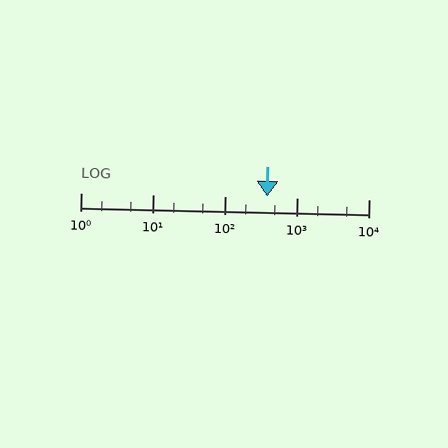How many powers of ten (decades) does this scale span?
The scale spans 4 decades, from 1 to 10000.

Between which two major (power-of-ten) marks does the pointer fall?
The pointer is between 100 and 1000.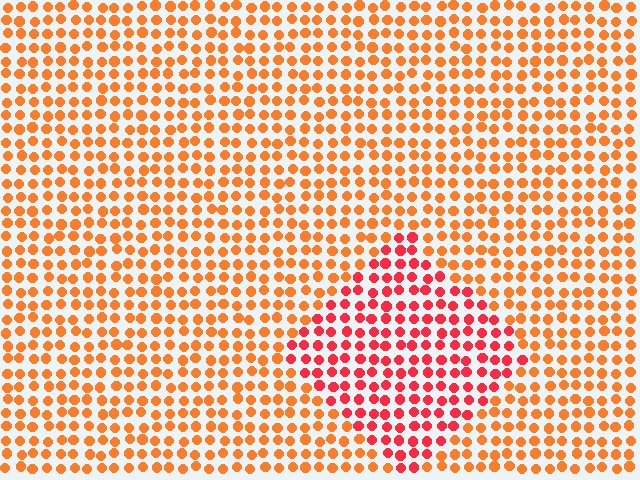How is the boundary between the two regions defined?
The boundary is defined purely by a slight shift in hue (about 31 degrees). Spacing, size, and orientation are identical on both sides.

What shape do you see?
I see a diamond.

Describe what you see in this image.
The image is filled with small orange elements in a uniform arrangement. A diamond-shaped region is visible where the elements are tinted to a slightly different hue, forming a subtle color boundary.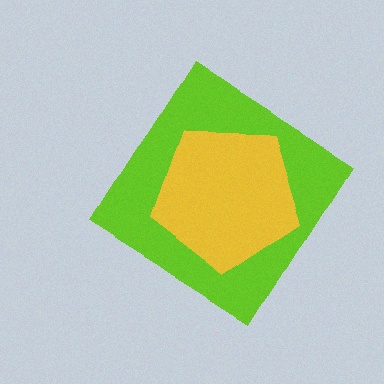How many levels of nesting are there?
2.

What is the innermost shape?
The yellow pentagon.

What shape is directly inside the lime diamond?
The yellow pentagon.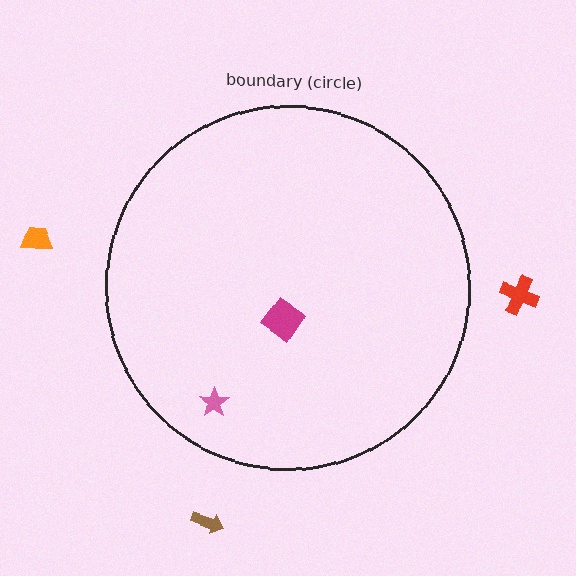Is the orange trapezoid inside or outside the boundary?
Outside.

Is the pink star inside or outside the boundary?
Inside.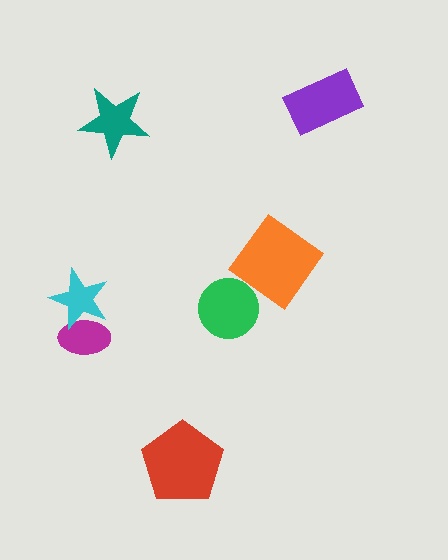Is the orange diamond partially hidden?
No, no other shape covers it.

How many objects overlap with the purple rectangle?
0 objects overlap with the purple rectangle.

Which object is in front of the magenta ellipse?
The cyan star is in front of the magenta ellipse.